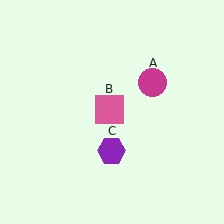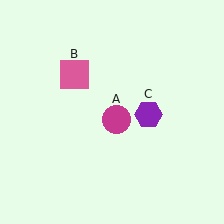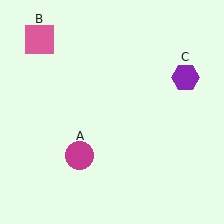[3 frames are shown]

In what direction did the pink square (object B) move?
The pink square (object B) moved up and to the left.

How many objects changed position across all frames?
3 objects changed position: magenta circle (object A), pink square (object B), purple hexagon (object C).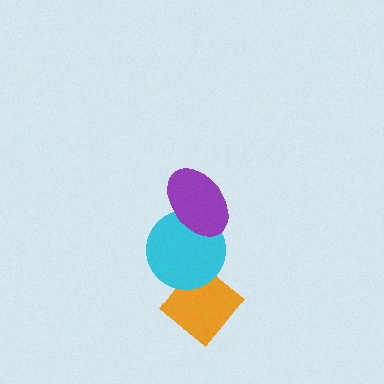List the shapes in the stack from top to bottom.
From top to bottom: the purple ellipse, the cyan circle, the orange diamond.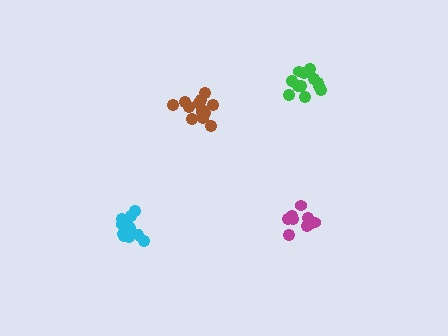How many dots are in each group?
Group 1: 13 dots, Group 2: 9 dots, Group 3: 12 dots, Group 4: 13 dots (47 total).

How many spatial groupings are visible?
There are 4 spatial groupings.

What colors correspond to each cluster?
The clusters are colored: cyan, magenta, green, brown.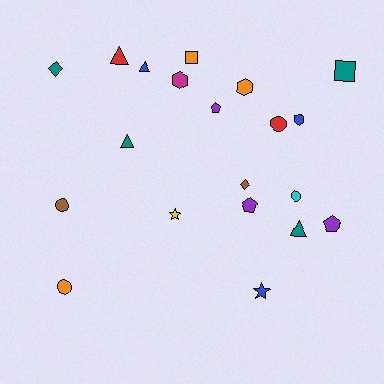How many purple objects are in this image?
There are 3 purple objects.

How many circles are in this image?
There are 4 circles.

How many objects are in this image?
There are 20 objects.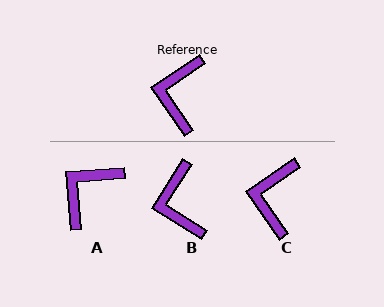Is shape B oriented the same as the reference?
No, it is off by about 24 degrees.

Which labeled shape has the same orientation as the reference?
C.